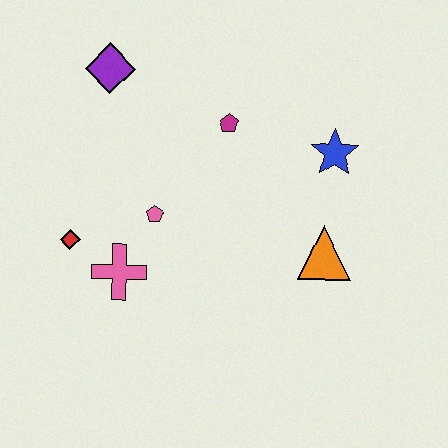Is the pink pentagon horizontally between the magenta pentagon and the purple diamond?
Yes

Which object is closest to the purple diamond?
The magenta pentagon is closest to the purple diamond.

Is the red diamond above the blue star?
No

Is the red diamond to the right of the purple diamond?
No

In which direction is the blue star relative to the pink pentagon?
The blue star is to the right of the pink pentagon.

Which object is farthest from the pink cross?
The blue star is farthest from the pink cross.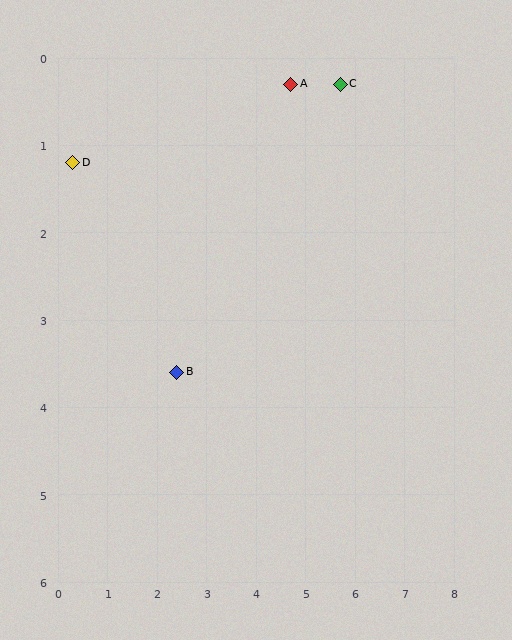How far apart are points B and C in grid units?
Points B and C are about 4.7 grid units apart.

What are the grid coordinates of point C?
Point C is at approximately (5.7, 0.3).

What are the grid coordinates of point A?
Point A is at approximately (4.7, 0.3).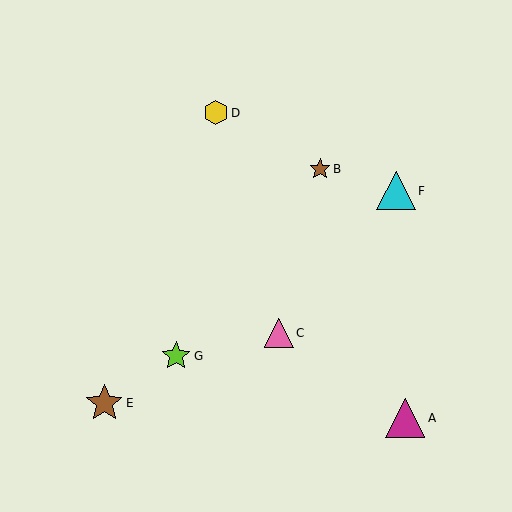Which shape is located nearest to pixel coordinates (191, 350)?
The lime star (labeled G) at (176, 356) is nearest to that location.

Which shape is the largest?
The magenta triangle (labeled A) is the largest.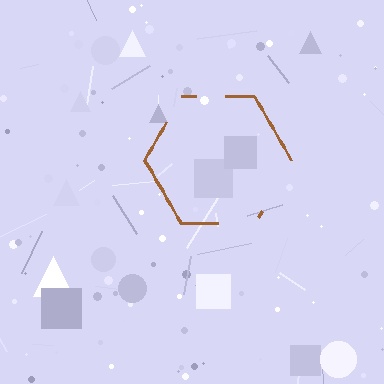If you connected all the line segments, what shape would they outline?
They would outline a hexagon.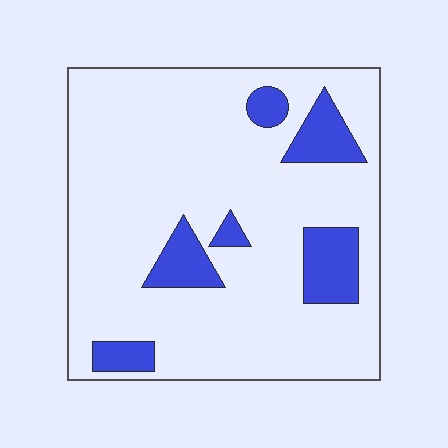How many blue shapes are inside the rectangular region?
6.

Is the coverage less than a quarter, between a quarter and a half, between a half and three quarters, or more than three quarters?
Less than a quarter.